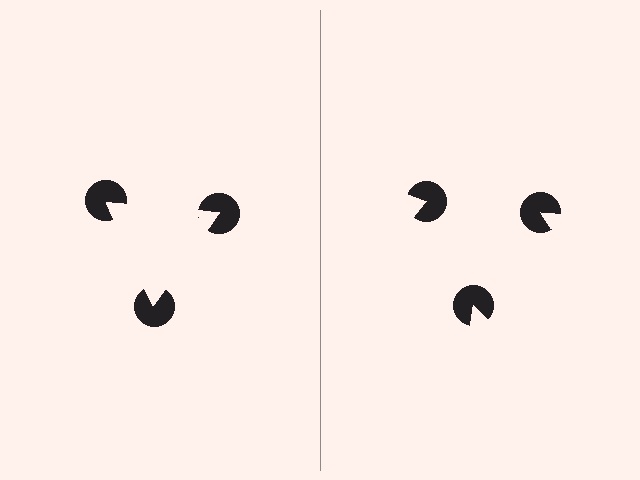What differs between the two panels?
The pac-man discs are positioned identically on both sides; only the wedge orientations differ. On the left they align to a triangle; on the right they are misaligned.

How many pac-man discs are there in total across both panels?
6 — 3 on each side.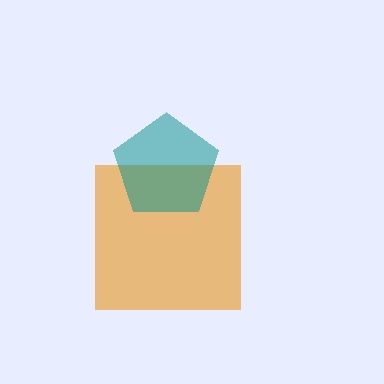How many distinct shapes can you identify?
There are 2 distinct shapes: an orange square, a teal pentagon.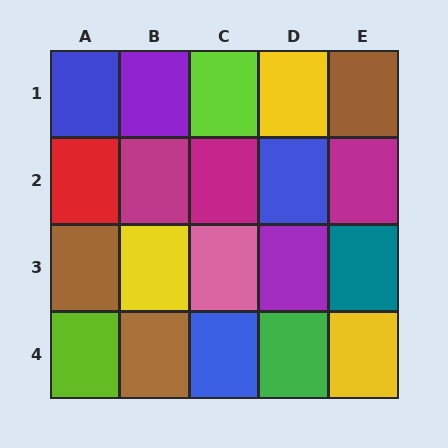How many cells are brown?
3 cells are brown.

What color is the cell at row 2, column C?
Magenta.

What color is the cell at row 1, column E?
Brown.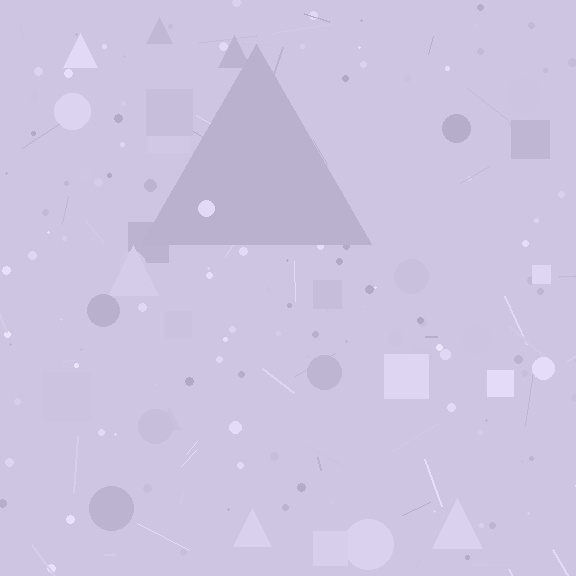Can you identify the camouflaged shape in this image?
The camouflaged shape is a triangle.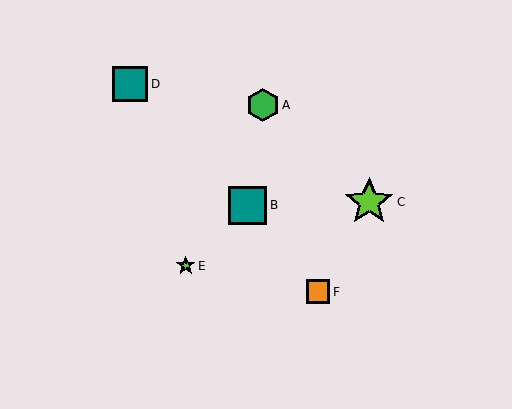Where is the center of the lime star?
The center of the lime star is at (369, 202).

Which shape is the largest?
The lime star (labeled C) is the largest.